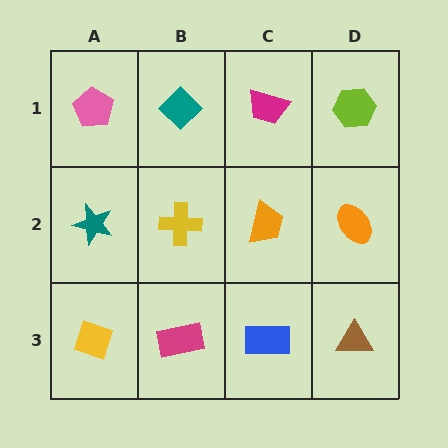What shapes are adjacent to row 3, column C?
An orange trapezoid (row 2, column C), a magenta rectangle (row 3, column B), a brown triangle (row 3, column D).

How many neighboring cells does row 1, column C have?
3.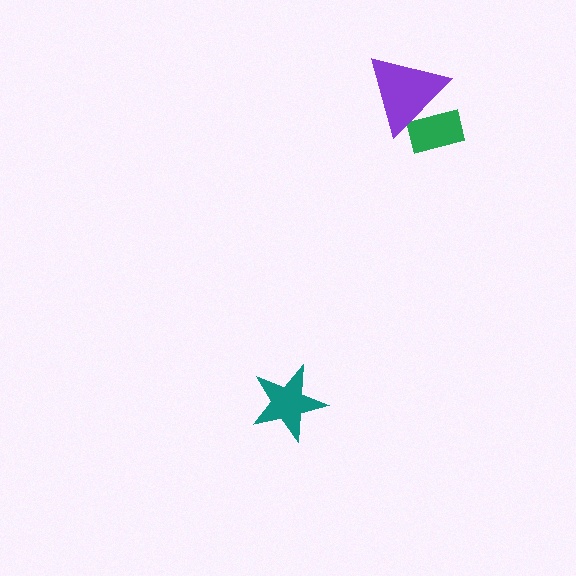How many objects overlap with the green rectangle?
1 object overlaps with the green rectangle.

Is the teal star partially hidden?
No, no other shape covers it.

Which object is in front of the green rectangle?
The purple triangle is in front of the green rectangle.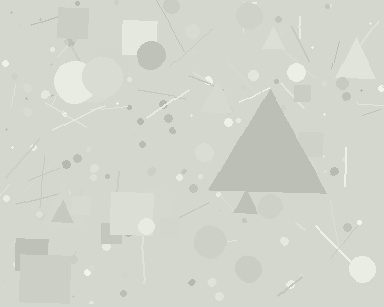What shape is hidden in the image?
A triangle is hidden in the image.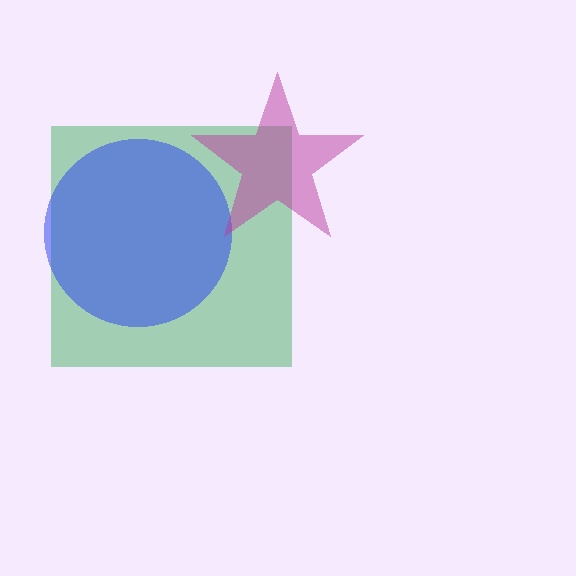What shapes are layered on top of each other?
The layered shapes are: a green square, a blue circle, a magenta star.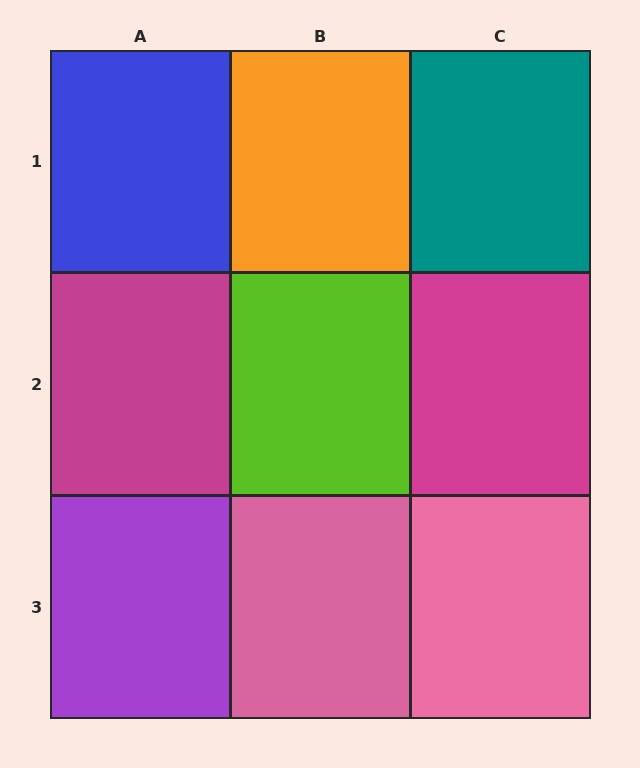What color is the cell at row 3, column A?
Purple.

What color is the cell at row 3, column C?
Pink.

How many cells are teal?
1 cell is teal.